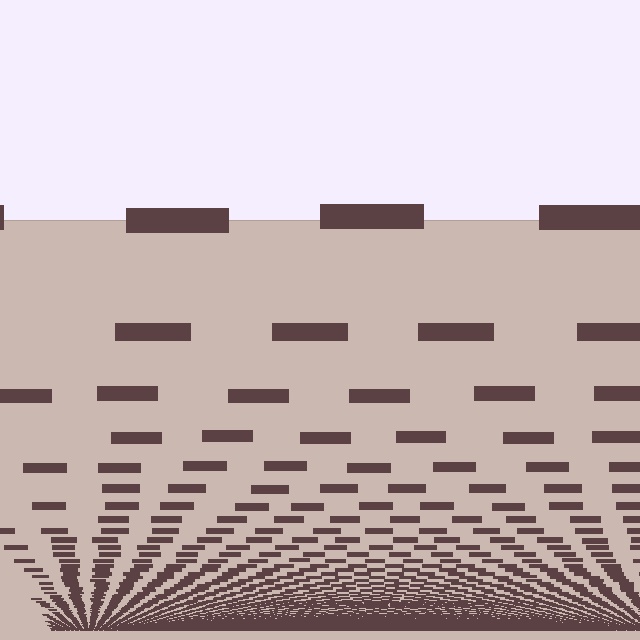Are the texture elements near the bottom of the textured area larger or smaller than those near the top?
Smaller. The gradient is inverted — elements near the bottom are smaller and denser.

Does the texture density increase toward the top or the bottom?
Density increases toward the bottom.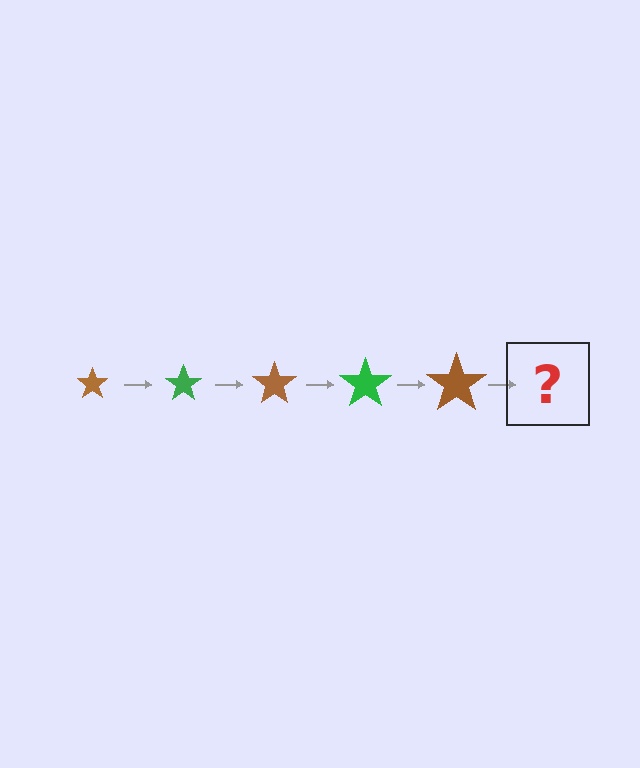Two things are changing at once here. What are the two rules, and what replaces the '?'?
The two rules are that the star grows larger each step and the color cycles through brown and green. The '?' should be a green star, larger than the previous one.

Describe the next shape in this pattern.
It should be a green star, larger than the previous one.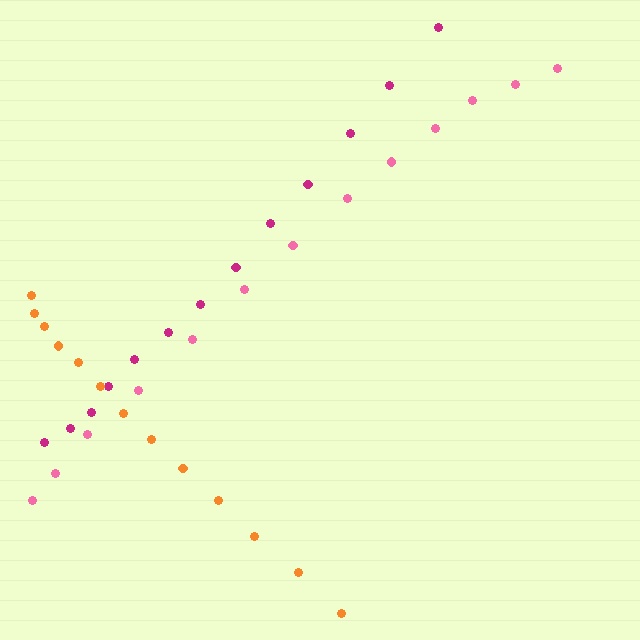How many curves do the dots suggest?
There are 3 distinct paths.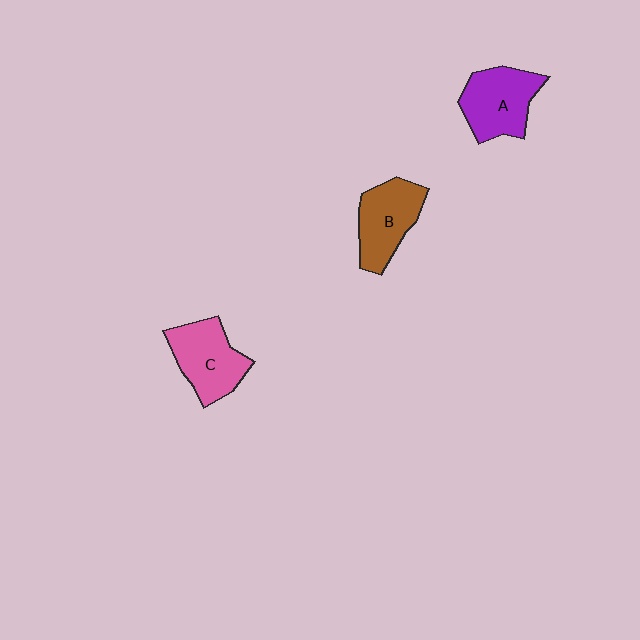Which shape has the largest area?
Shape A (purple).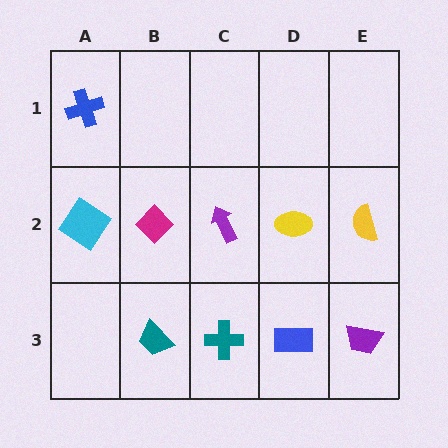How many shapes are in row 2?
5 shapes.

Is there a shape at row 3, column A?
No, that cell is empty.